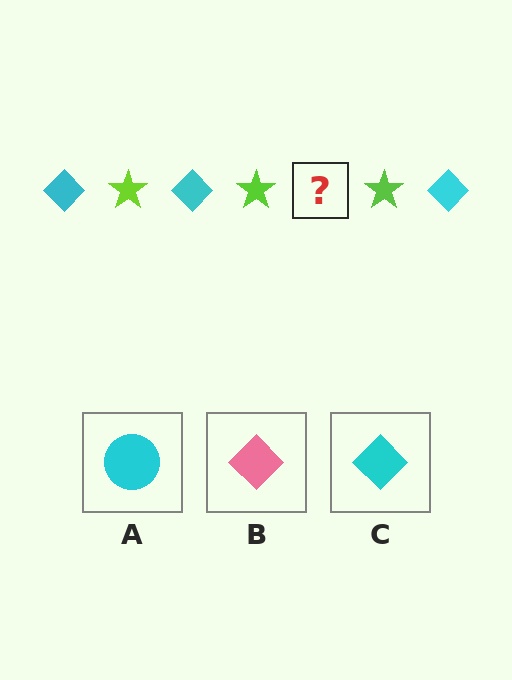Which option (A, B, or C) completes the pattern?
C.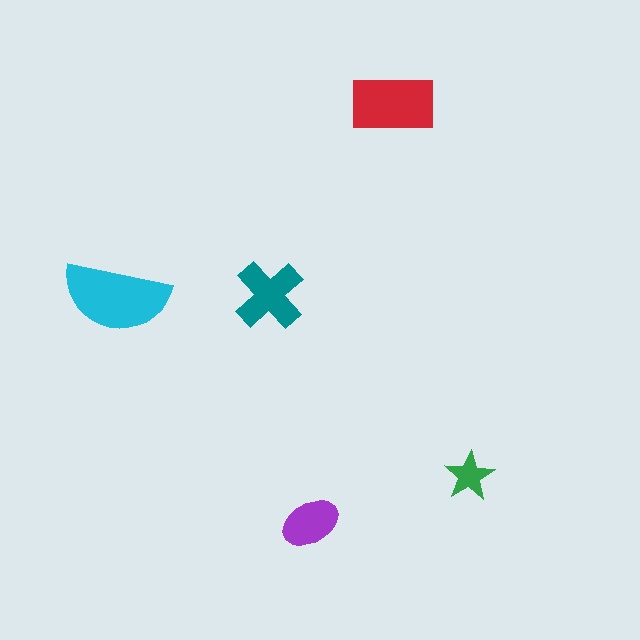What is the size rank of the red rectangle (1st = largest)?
2nd.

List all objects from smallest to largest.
The green star, the purple ellipse, the teal cross, the red rectangle, the cyan semicircle.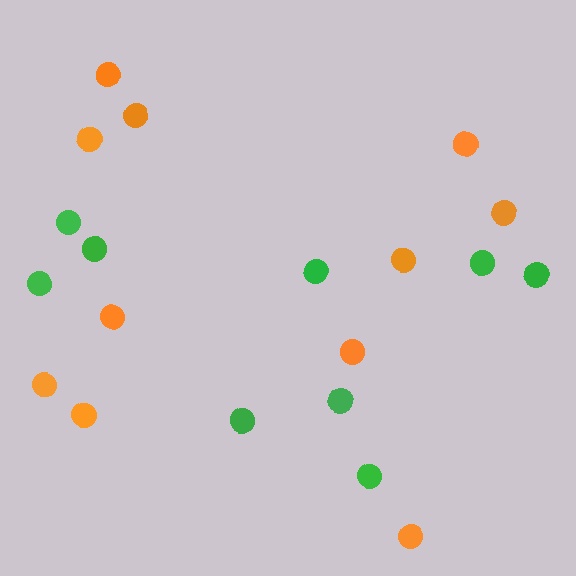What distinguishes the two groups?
There are 2 groups: one group of green circles (9) and one group of orange circles (11).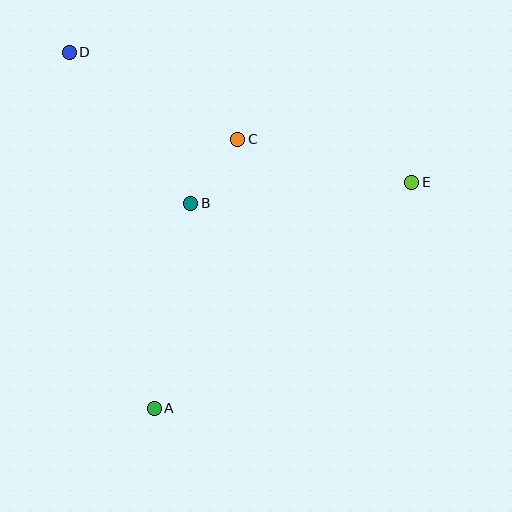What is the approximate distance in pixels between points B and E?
The distance between B and E is approximately 222 pixels.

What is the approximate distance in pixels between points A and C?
The distance between A and C is approximately 282 pixels.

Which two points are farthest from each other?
Points D and E are farthest from each other.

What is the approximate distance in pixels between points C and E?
The distance between C and E is approximately 179 pixels.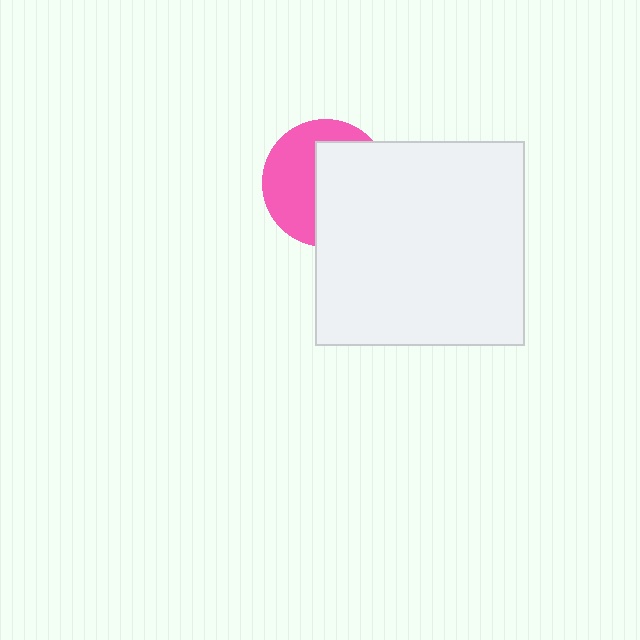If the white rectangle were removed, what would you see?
You would see the complete pink circle.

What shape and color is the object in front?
The object in front is a white rectangle.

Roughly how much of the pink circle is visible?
About half of it is visible (roughly 48%).